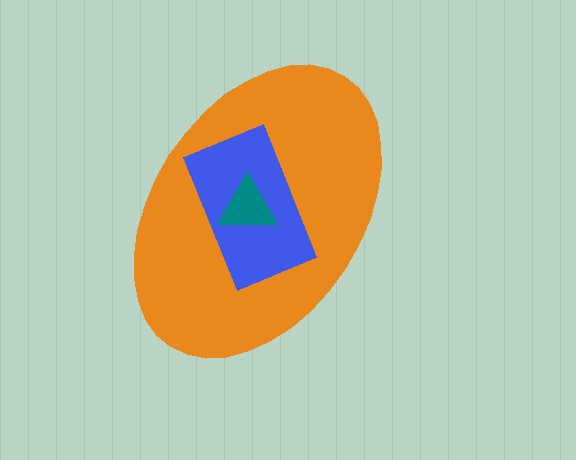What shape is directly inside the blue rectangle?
The teal triangle.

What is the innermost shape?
The teal triangle.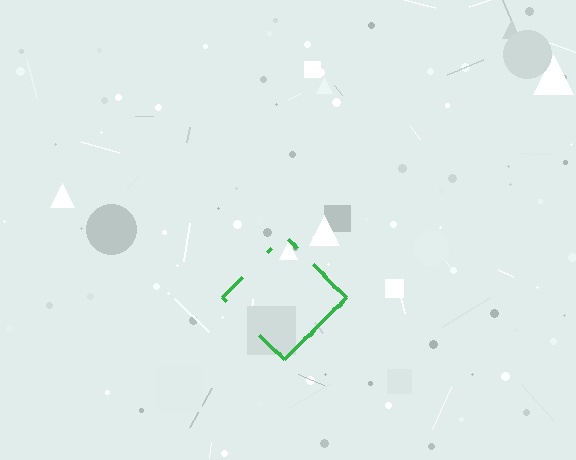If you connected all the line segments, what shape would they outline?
They would outline a diamond.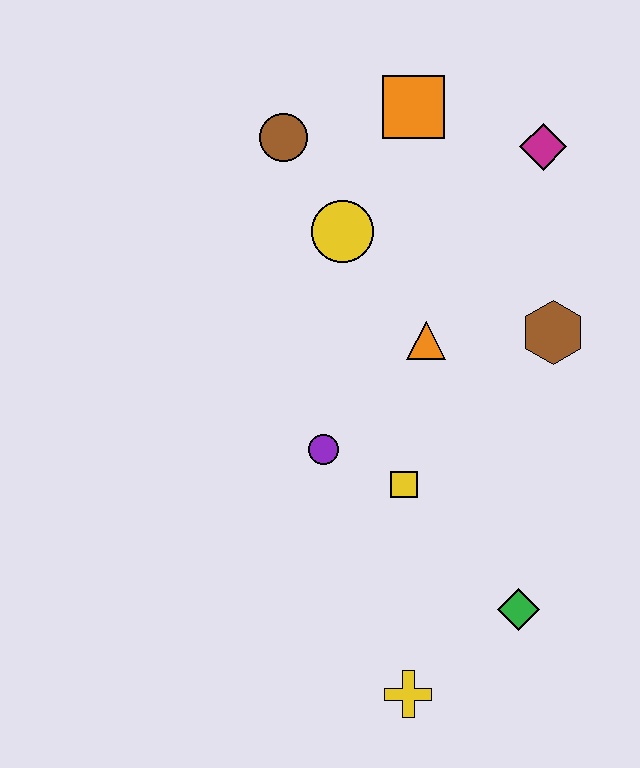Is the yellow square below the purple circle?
Yes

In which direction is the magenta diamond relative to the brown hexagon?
The magenta diamond is above the brown hexagon.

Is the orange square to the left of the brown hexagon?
Yes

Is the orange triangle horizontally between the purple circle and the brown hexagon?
Yes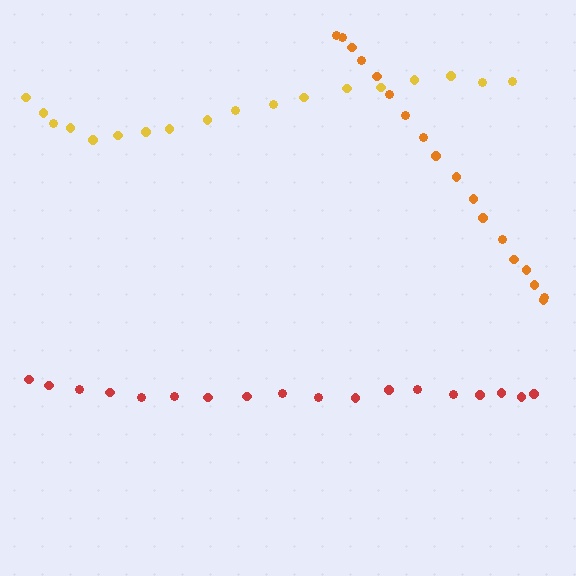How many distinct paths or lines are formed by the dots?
There are 3 distinct paths.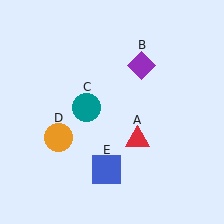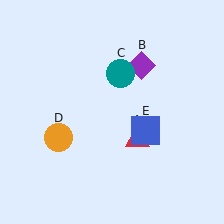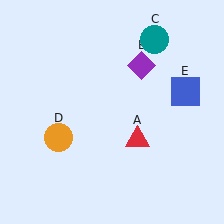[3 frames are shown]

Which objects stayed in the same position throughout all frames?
Red triangle (object A) and purple diamond (object B) and orange circle (object D) remained stationary.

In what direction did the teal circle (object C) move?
The teal circle (object C) moved up and to the right.